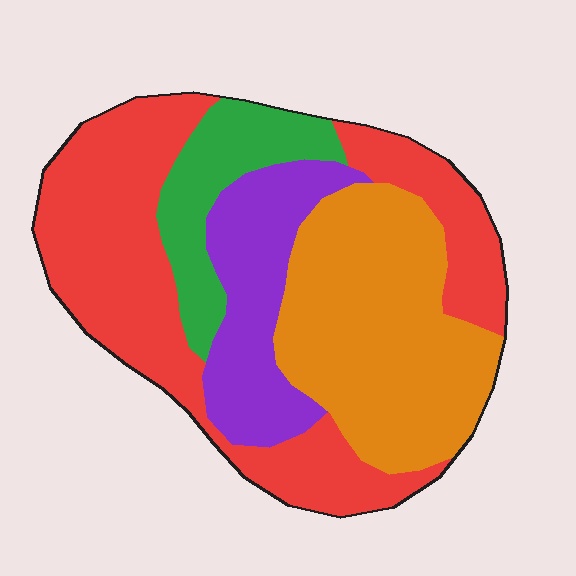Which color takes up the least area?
Green, at roughly 10%.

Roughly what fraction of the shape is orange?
Orange covers 31% of the shape.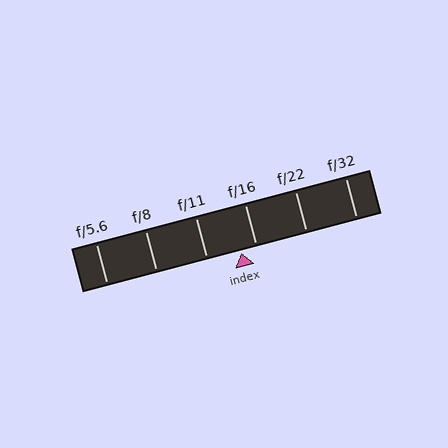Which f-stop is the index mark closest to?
The index mark is closest to f/16.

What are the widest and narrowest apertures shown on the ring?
The widest aperture shown is f/5.6 and the narrowest is f/32.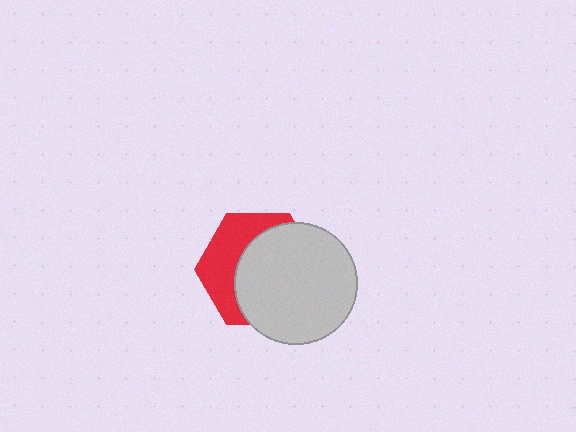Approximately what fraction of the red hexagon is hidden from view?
Roughly 61% of the red hexagon is hidden behind the light gray circle.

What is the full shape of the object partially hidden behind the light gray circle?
The partially hidden object is a red hexagon.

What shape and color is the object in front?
The object in front is a light gray circle.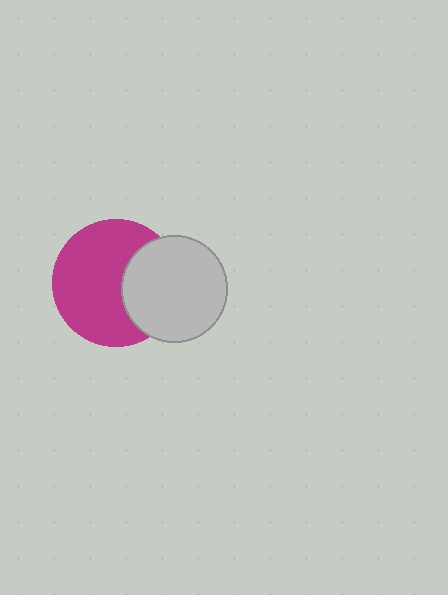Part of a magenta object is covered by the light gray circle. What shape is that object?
It is a circle.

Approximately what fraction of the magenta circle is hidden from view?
Roughly 33% of the magenta circle is hidden behind the light gray circle.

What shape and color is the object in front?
The object in front is a light gray circle.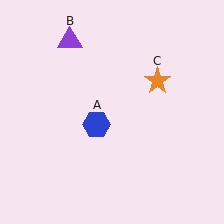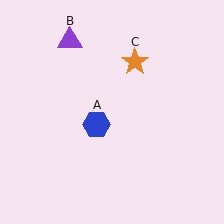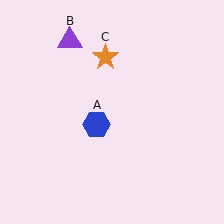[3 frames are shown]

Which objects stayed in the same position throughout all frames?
Blue hexagon (object A) and purple triangle (object B) remained stationary.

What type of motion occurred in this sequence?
The orange star (object C) rotated counterclockwise around the center of the scene.